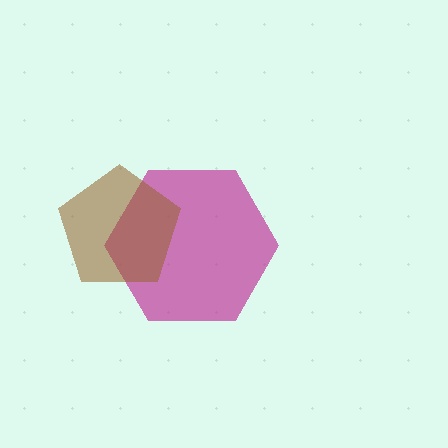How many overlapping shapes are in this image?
There are 2 overlapping shapes in the image.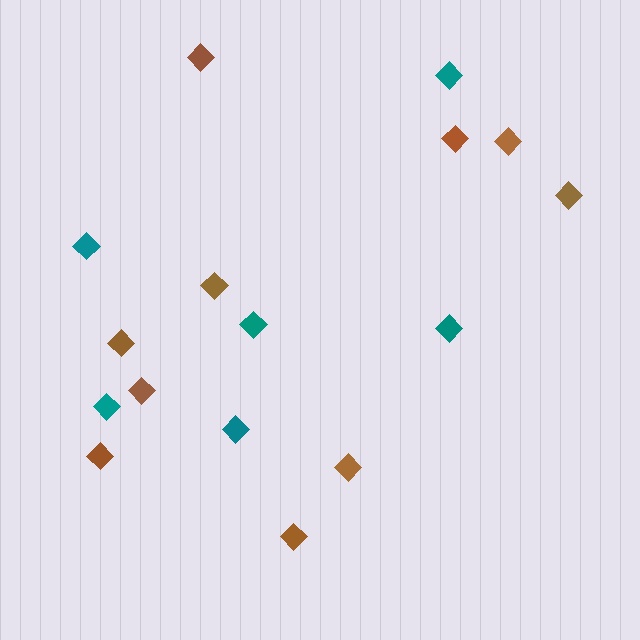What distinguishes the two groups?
There are 2 groups: one group of teal diamonds (6) and one group of brown diamonds (10).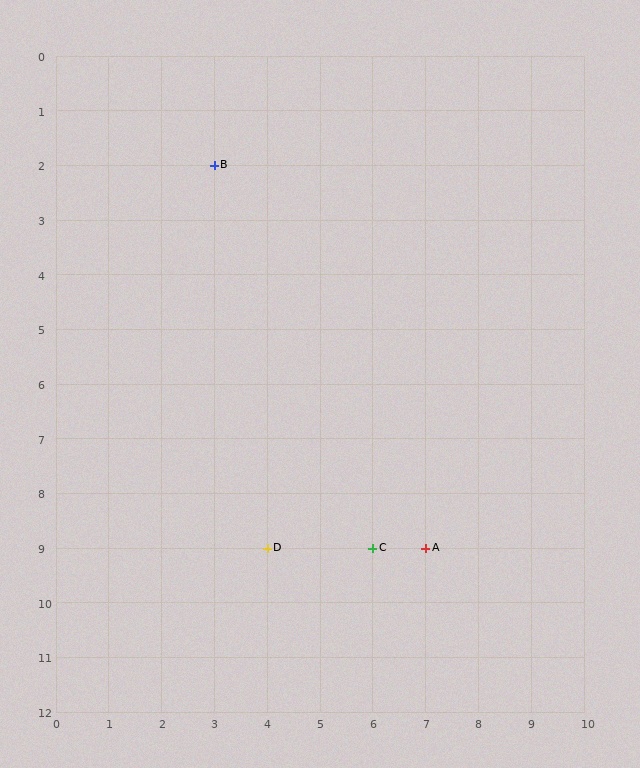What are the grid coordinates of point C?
Point C is at grid coordinates (6, 9).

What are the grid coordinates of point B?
Point B is at grid coordinates (3, 2).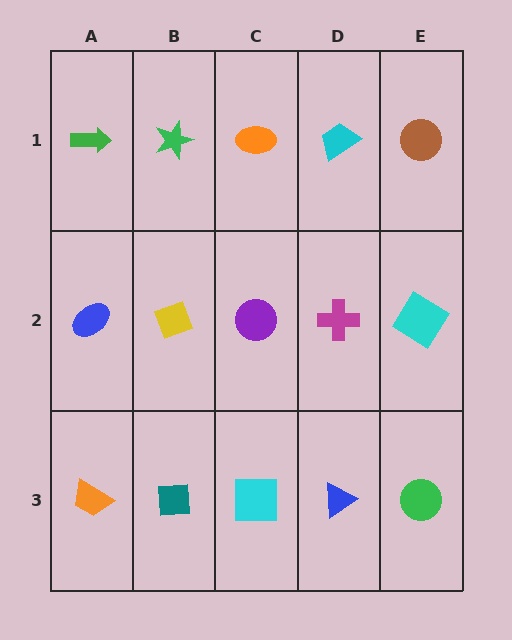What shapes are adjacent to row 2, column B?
A green star (row 1, column B), a teal square (row 3, column B), a blue ellipse (row 2, column A), a purple circle (row 2, column C).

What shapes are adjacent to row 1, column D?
A magenta cross (row 2, column D), an orange ellipse (row 1, column C), a brown circle (row 1, column E).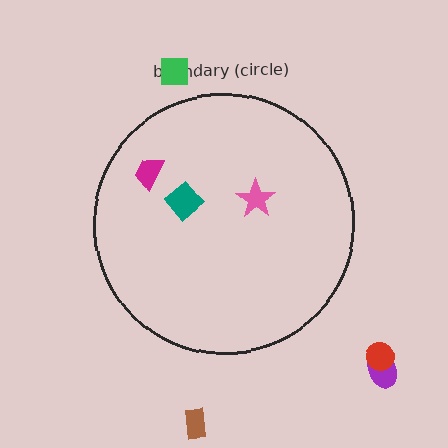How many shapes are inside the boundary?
3 inside, 4 outside.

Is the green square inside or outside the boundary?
Outside.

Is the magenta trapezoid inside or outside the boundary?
Inside.